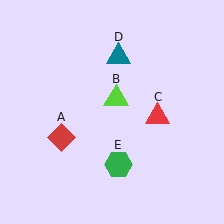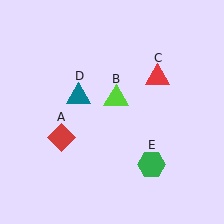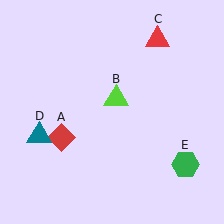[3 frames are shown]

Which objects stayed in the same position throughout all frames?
Red diamond (object A) and lime triangle (object B) remained stationary.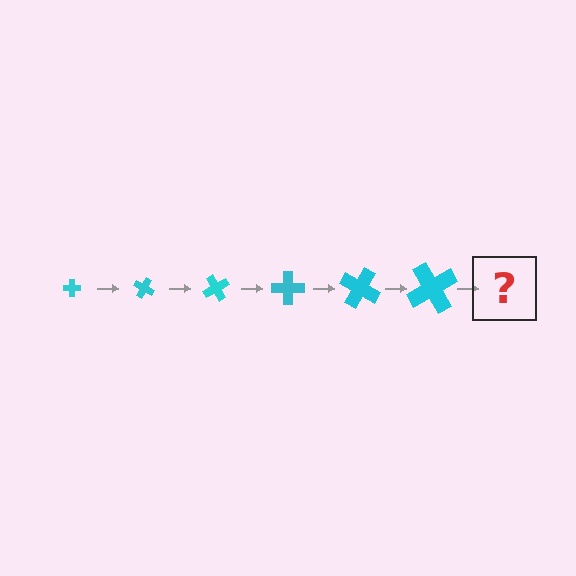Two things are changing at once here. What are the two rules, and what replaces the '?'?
The two rules are that the cross grows larger each step and it rotates 30 degrees each step. The '?' should be a cross, larger than the previous one and rotated 180 degrees from the start.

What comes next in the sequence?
The next element should be a cross, larger than the previous one and rotated 180 degrees from the start.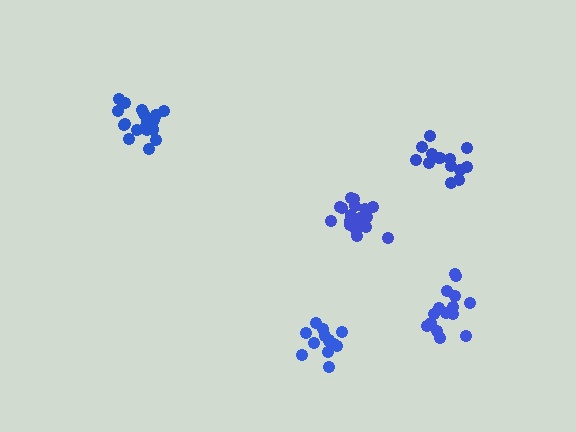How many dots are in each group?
Group 1: 14 dots, Group 2: 13 dots, Group 3: 15 dots, Group 4: 19 dots, Group 5: 19 dots (80 total).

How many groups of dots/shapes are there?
There are 5 groups.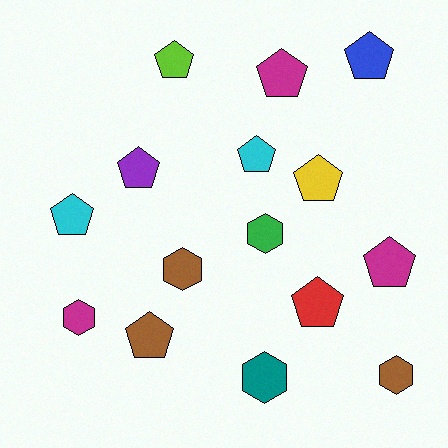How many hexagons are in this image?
There are 5 hexagons.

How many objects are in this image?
There are 15 objects.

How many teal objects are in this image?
There is 1 teal object.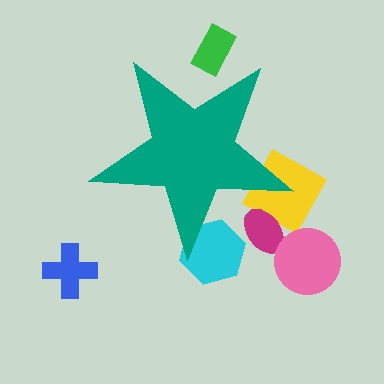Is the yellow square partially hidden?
Yes, the yellow square is partially hidden behind the teal star.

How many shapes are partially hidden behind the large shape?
4 shapes are partially hidden.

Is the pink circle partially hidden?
No, the pink circle is fully visible.